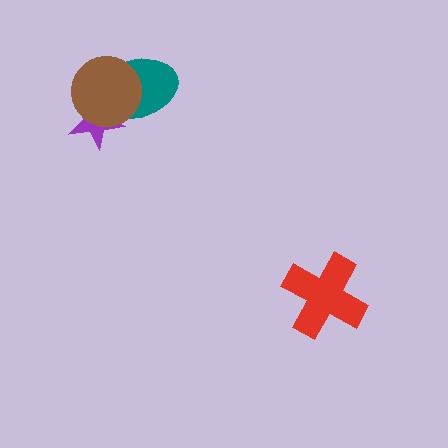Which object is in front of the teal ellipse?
The brown circle is in front of the teal ellipse.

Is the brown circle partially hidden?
No, no other shape covers it.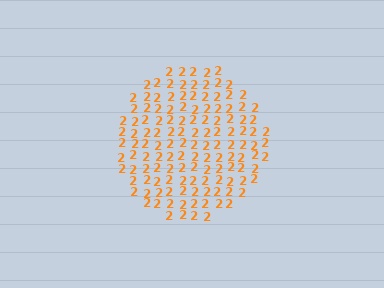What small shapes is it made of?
It is made of small digit 2's.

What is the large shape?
The large shape is a circle.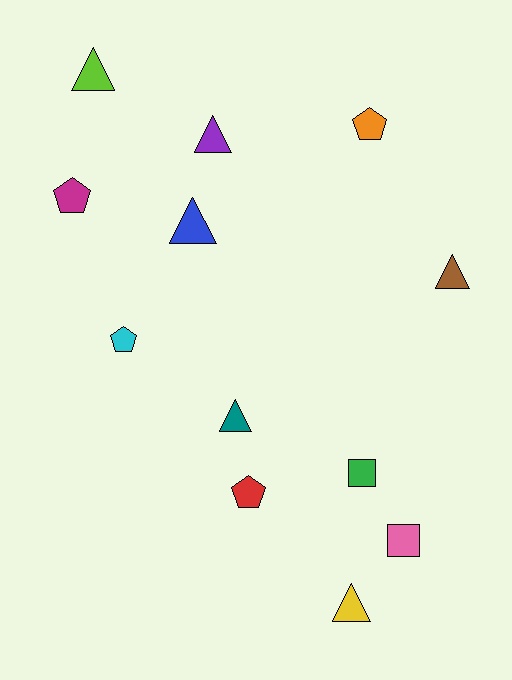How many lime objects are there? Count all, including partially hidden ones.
There is 1 lime object.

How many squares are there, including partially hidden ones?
There are 2 squares.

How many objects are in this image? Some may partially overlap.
There are 12 objects.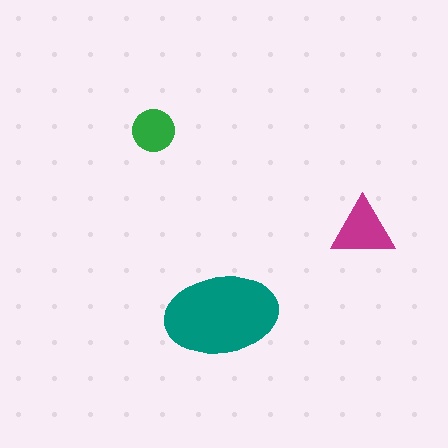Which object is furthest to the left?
The green circle is leftmost.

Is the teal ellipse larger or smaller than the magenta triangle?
Larger.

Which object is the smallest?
The green circle.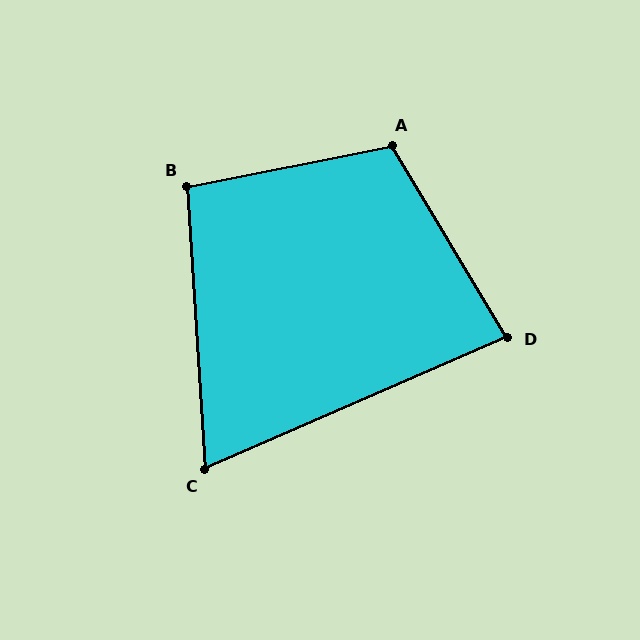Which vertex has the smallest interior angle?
C, at approximately 70 degrees.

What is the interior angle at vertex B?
Approximately 97 degrees (obtuse).